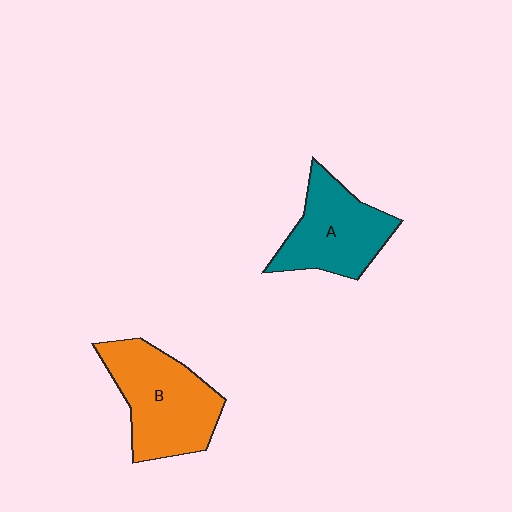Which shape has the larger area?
Shape B (orange).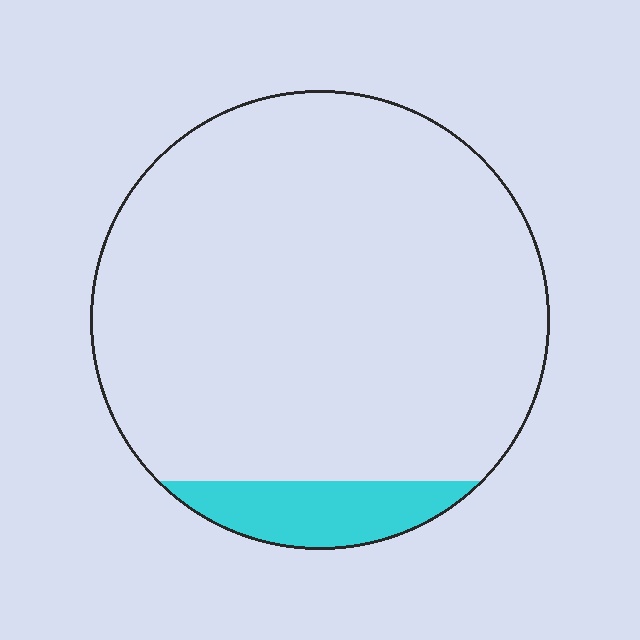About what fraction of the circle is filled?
About one tenth (1/10).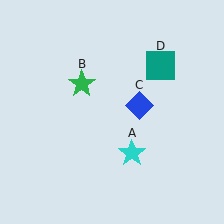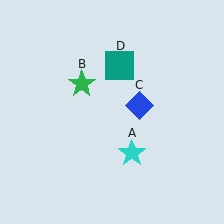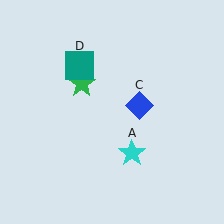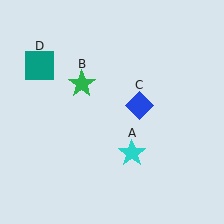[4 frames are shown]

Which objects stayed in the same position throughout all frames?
Cyan star (object A) and green star (object B) and blue diamond (object C) remained stationary.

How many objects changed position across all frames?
1 object changed position: teal square (object D).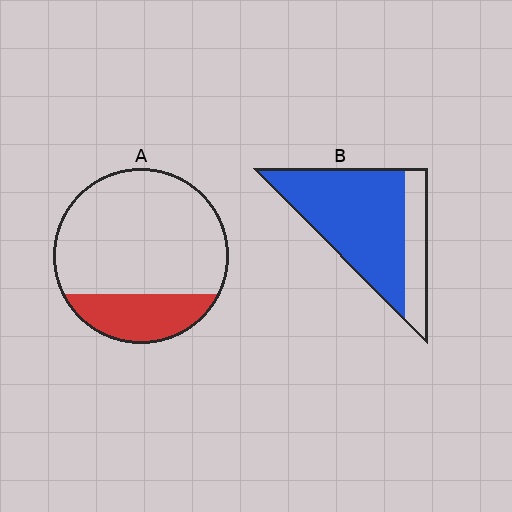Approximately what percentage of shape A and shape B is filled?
A is approximately 25% and B is approximately 75%.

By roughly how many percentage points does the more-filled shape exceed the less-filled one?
By roughly 50 percentage points (B over A).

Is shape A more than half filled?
No.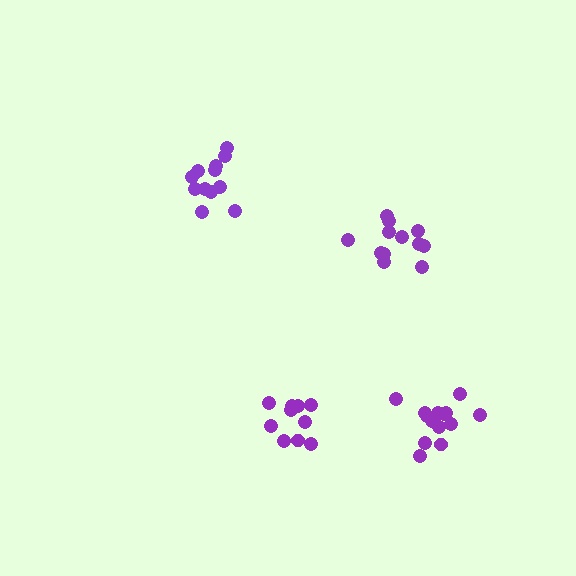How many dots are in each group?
Group 1: 10 dots, Group 2: 12 dots, Group 3: 14 dots, Group 4: 12 dots (48 total).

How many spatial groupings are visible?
There are 4 spatial groupings.